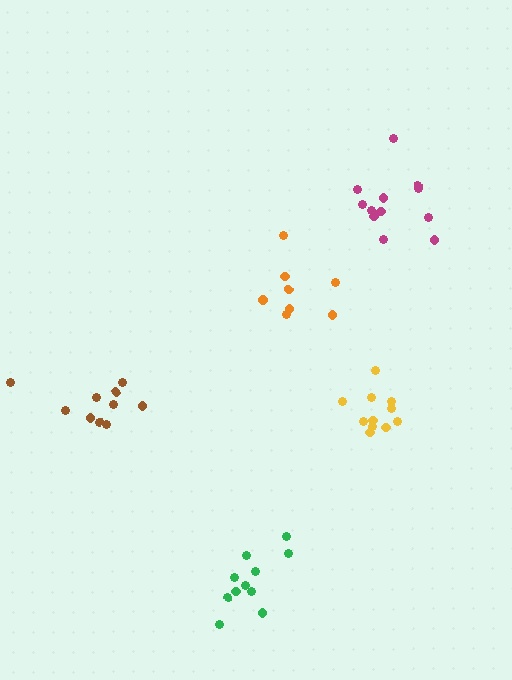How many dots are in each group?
Group 1: 11 dots, Group 2: 10 dots, Group 3: 12 dots, Group 4: 8 dots, Group 5: 11 dots (52 total).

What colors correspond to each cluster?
The clusters are colored: yellow, brown, magenta, orange, green.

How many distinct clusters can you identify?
There are 5 distinct clusters.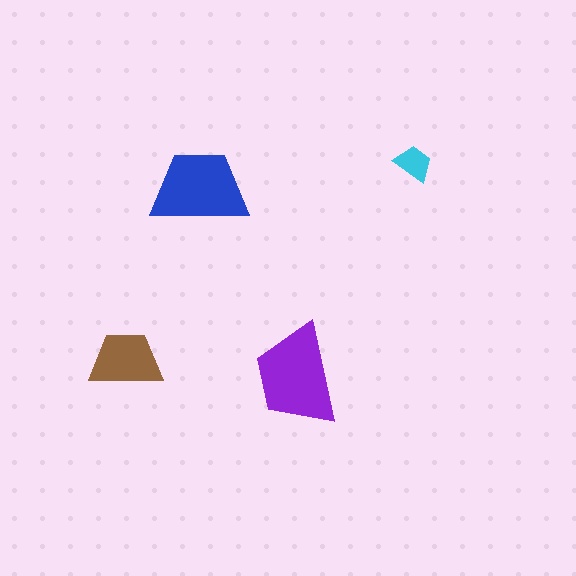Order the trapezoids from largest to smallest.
the purple one, the blue one, the brown one, the cyan one.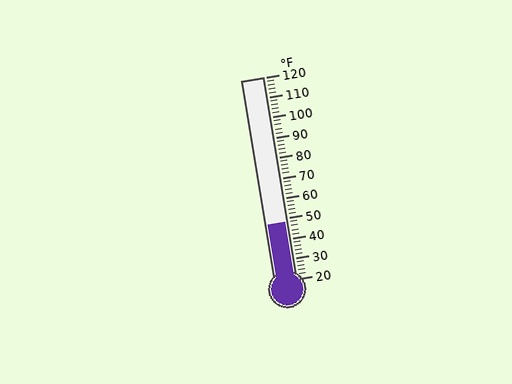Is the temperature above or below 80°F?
The temperature is below 80°F.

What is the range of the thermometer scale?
The thermometer scale ranges from 20°F to 120°F.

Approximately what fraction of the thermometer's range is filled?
The thermometer is filled to approximately 30% of its range.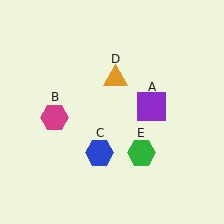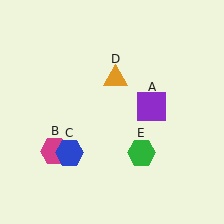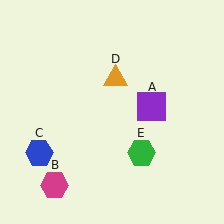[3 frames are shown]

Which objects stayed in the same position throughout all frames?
Purple square (object A) and orange triangle (object D) and green hexagon (object E) remained stationary.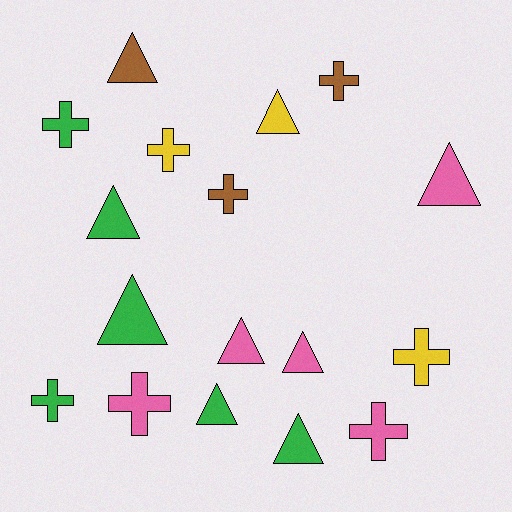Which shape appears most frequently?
Triangle, with 9 objects.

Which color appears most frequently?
Green, with 6 objects.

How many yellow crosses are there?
There are 2 yellow crosses.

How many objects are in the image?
There are 17 objects.